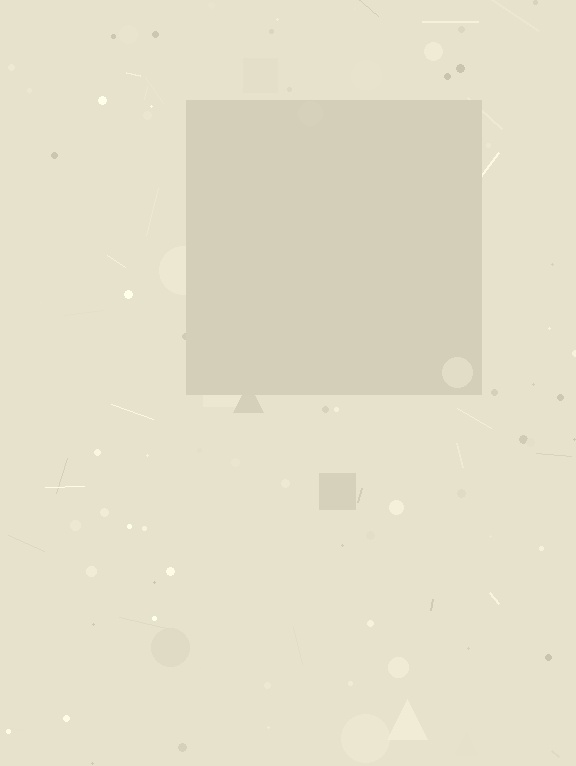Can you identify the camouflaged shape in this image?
The camouflaged shape is a square.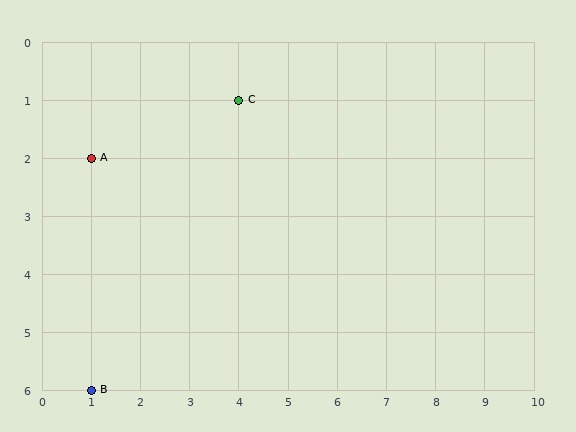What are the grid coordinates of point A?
Point A is at grid coordinates (1, 2).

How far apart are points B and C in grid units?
Points B and C are 3 columns and 5 rows apart (about 5.8 grid units diagonally).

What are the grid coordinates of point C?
Point C is at grid coordinates (4, 1).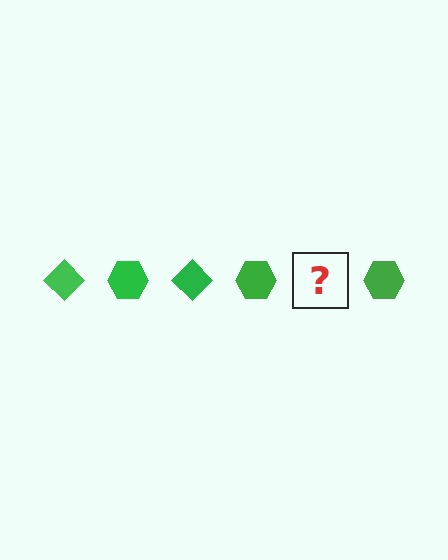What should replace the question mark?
The question mark should be replaced with a green diamond.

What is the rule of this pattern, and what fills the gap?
The rule is that the pattern cycles through diamond, hexagon shapes in green. The gap should be filled with a green diamond.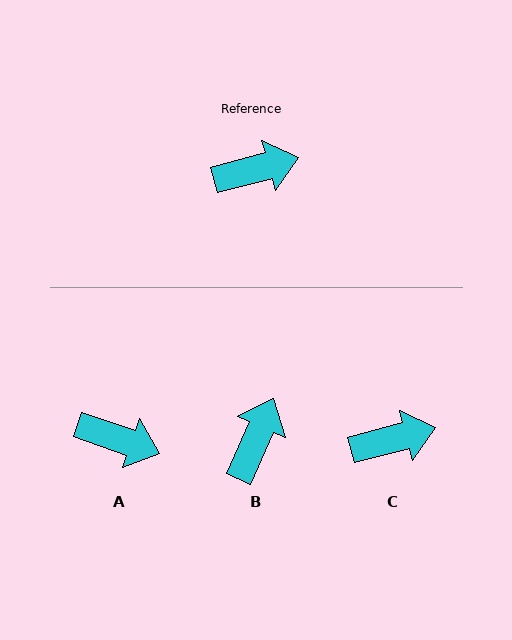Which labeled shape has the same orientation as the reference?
C.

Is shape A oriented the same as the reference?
No, it is off by about 34 degrees.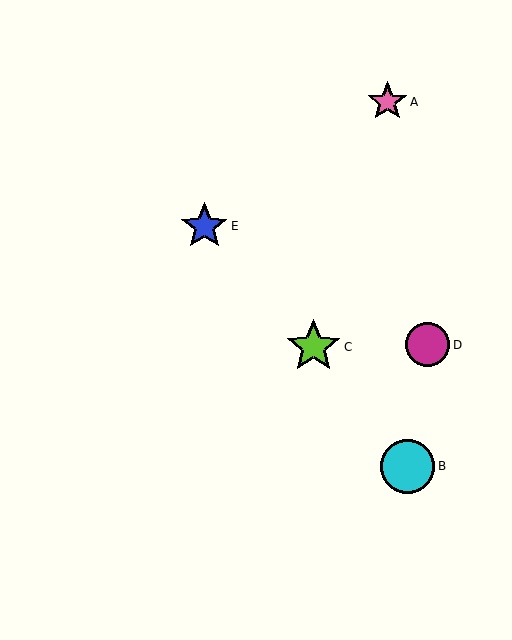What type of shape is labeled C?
Shape C is a lime star.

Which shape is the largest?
The lime star (labeled C) is the largest.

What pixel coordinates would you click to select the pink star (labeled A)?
Click at (387, 102) to select the pink star A.